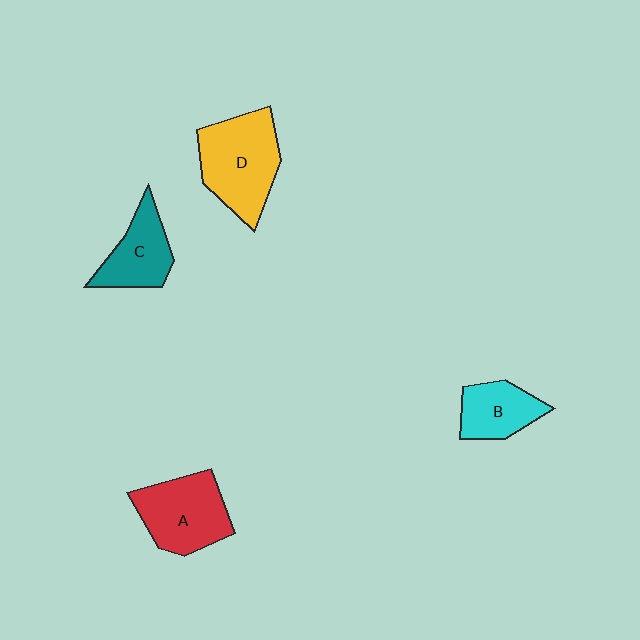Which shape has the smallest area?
Shape B (cyan).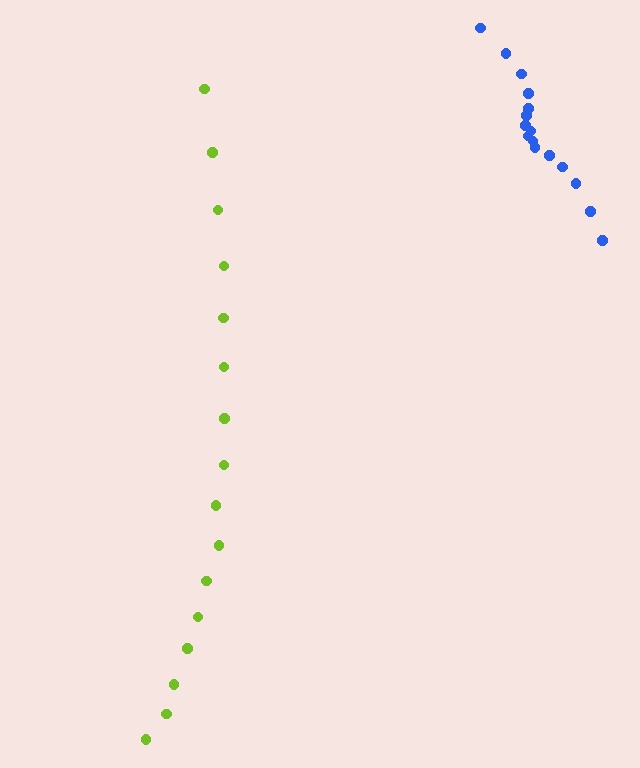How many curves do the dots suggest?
There are 2 distinct paths.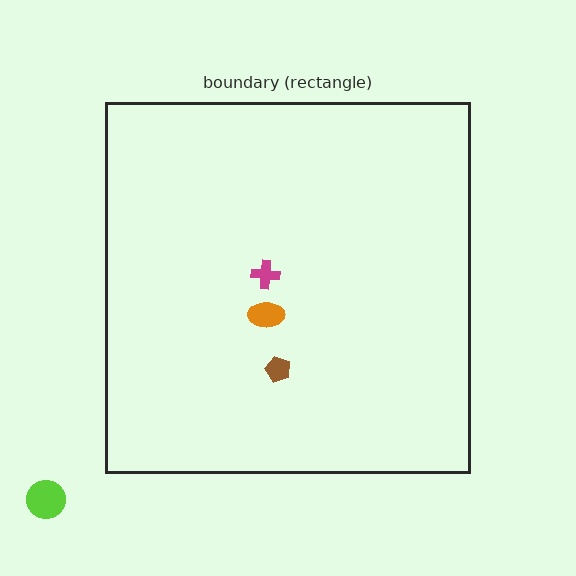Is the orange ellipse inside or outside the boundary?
Inside.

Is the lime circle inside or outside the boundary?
Outside.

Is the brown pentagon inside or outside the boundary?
Inside.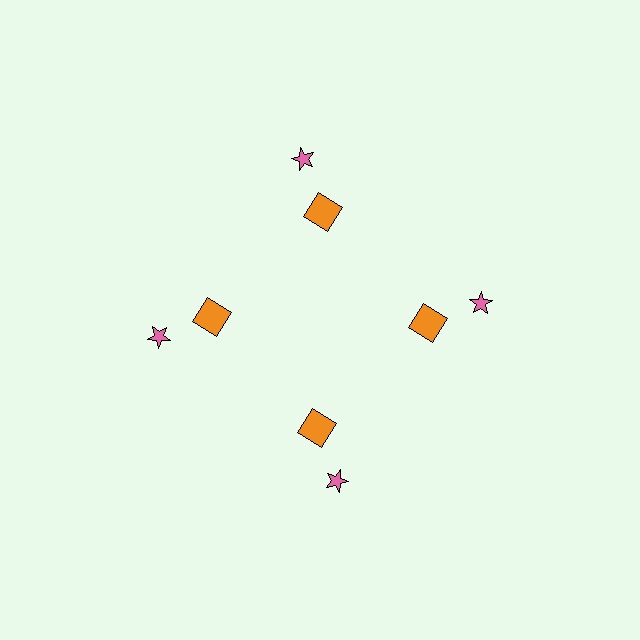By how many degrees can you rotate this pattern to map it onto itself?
The pattern maps onto itself every 90 degrees of rotation.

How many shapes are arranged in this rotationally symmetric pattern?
There are 8 shapes, arranged in 4 groups of 2.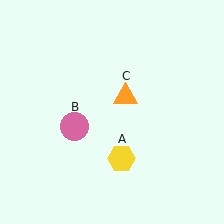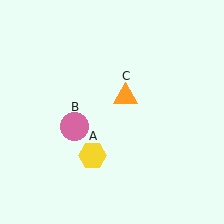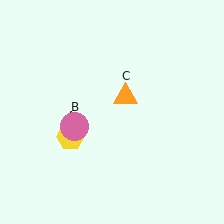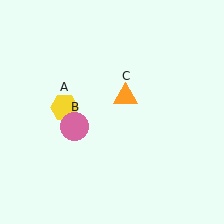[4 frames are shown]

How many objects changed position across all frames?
1 object changed position: yellow hexagon (object A).